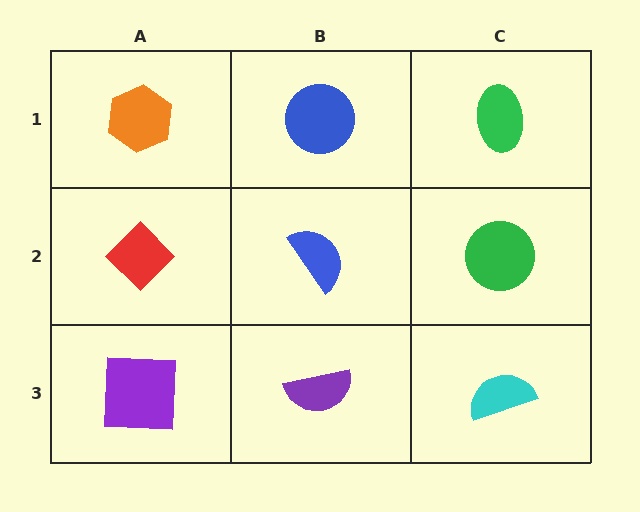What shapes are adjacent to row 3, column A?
A red diamond (row 2, column A), a purple semicircle (row 3, column B).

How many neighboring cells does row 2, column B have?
4.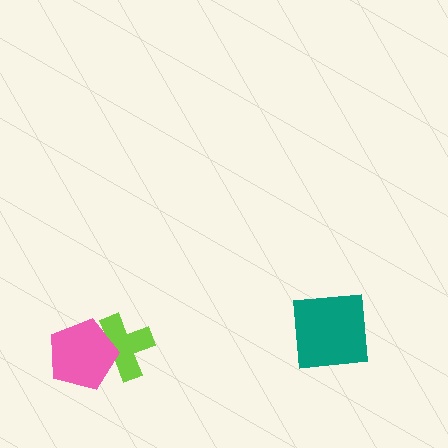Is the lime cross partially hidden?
Yes, it is partially covered by another shape.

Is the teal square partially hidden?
No, no other shape covers it.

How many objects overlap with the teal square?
0 objects overlap with the teal square.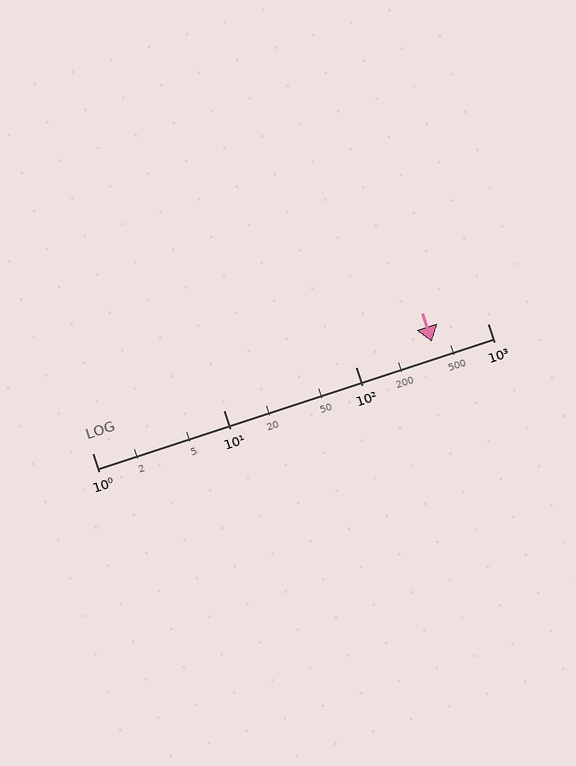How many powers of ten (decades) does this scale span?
The scale spans 3 decades, from 1 to 1000.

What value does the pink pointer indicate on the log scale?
The pointer indicates approximately 380.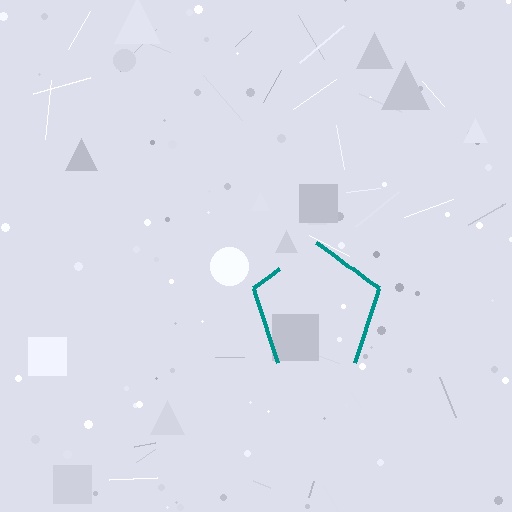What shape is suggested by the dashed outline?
The dashed outline suggests a pentagon.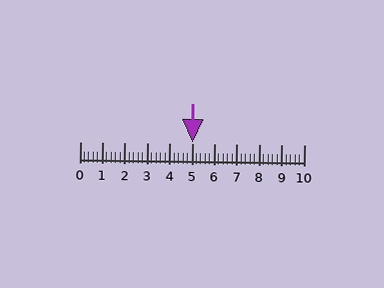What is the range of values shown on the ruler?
The ruler shows values from 0 to 10.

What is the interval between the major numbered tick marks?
The major tick marks are spaced 1 units apart.